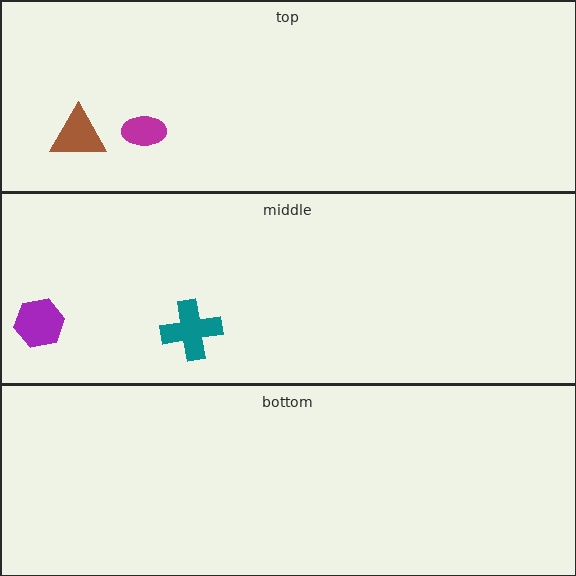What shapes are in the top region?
The brown triangle, the magenta ellipse.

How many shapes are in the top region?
2.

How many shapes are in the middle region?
2.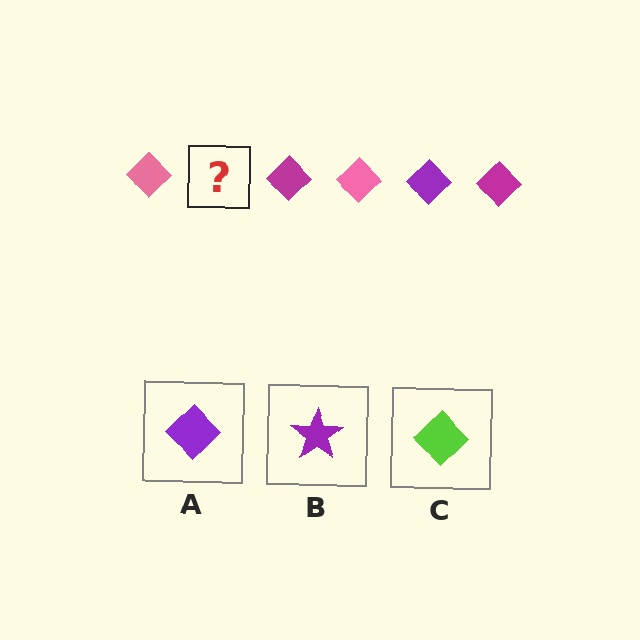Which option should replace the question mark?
Option A.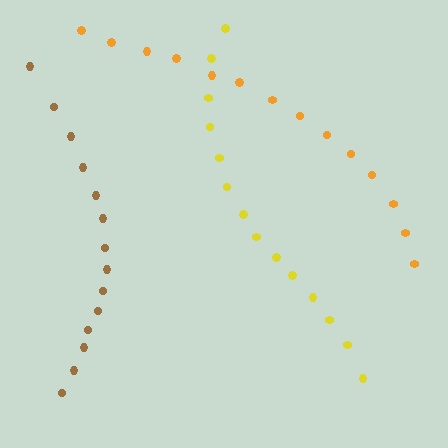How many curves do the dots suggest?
There are 3 distinct paths.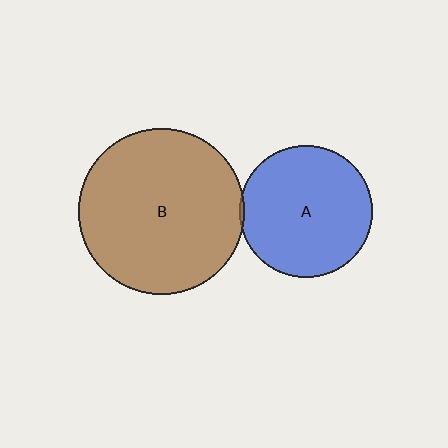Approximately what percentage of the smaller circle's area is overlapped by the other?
Approximately 5%.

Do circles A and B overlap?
Yes.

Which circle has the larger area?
Circle B (brown).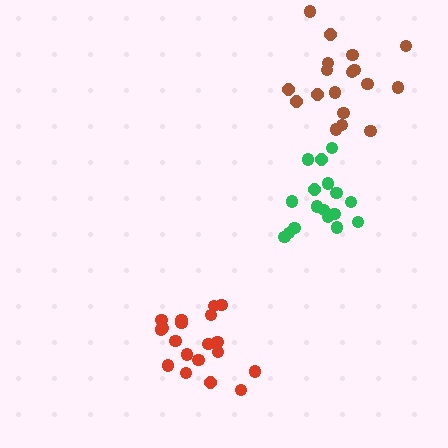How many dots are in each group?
Group 1: 18 dots, Group 2: 19 dots, Group 3: 18 dots (55 total).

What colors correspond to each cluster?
The clusters are colored: green, red, brown.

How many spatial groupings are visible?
There are 3 spatial groupings.